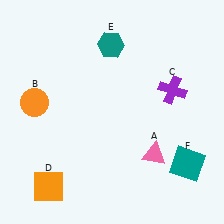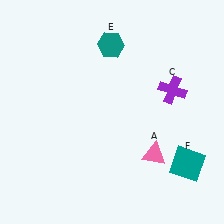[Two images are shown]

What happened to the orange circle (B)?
The orange circle (B) was removed in Image 2. It was in the top-left area of Image 1.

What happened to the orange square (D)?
The orange square (D) was removed in Image 2. It was in the bottom-left area of Image 1.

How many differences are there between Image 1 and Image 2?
There are 2 differences between the two images.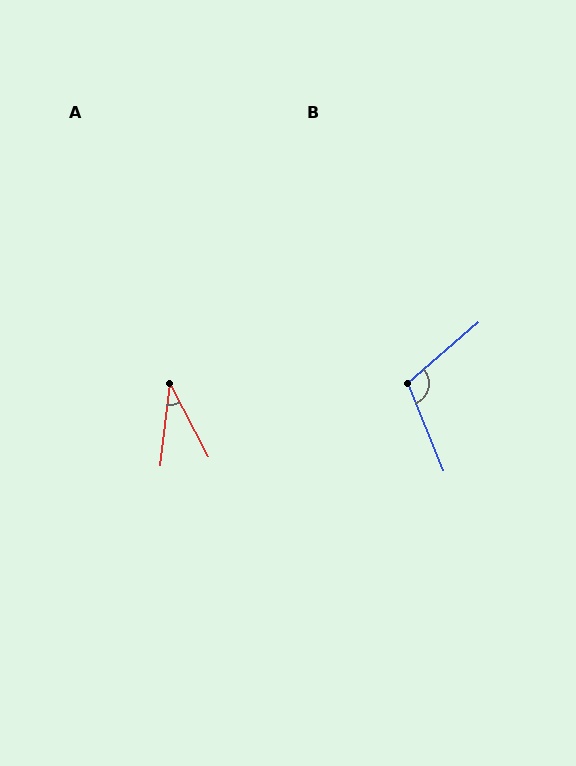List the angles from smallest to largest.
A (34°), B (109°).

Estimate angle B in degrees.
Approximately 109 degrees.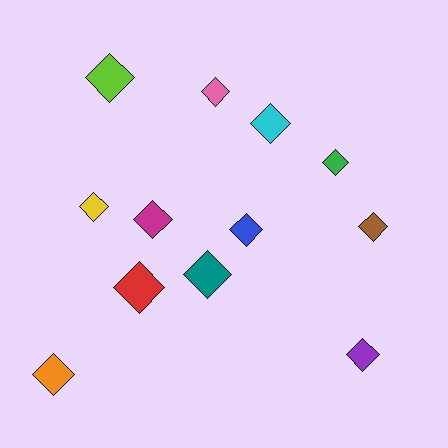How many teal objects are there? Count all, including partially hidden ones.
There is 1 teal object.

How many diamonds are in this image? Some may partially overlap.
There are 12 diamonds.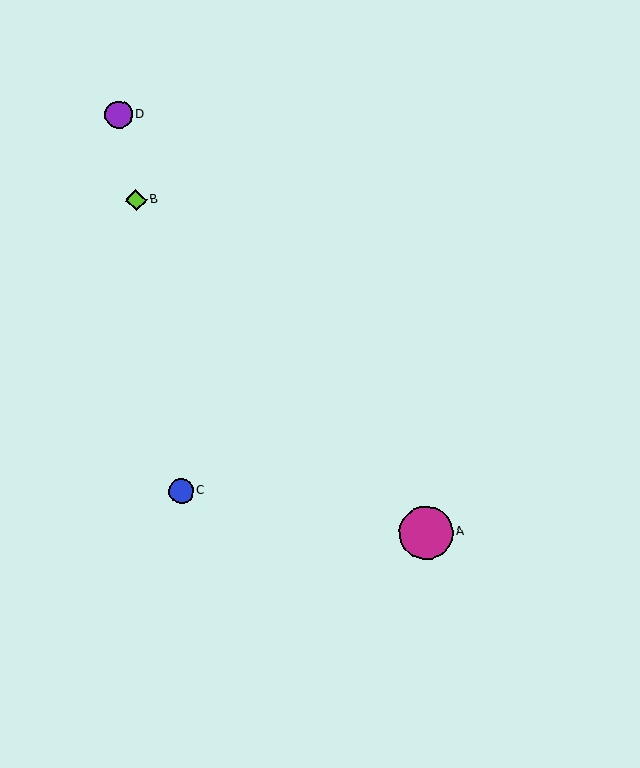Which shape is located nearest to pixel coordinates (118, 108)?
The purple circle (labeled D) at (119, 115) is nearest to that location.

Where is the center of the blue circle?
The center of the blue circle is at (181, 491).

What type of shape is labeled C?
Shape C is a blue circle.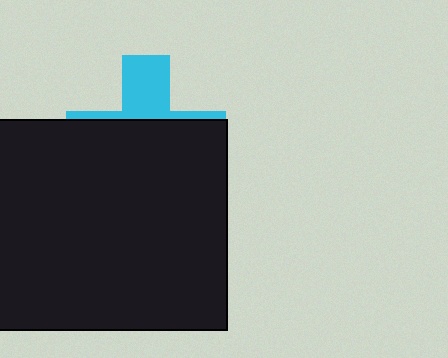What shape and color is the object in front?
The object in front is a black rectangle.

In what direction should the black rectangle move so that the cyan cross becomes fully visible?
The black rectangle should move down. That is the shortest direction to clear the overlap and leave the cyan cross fully visible.